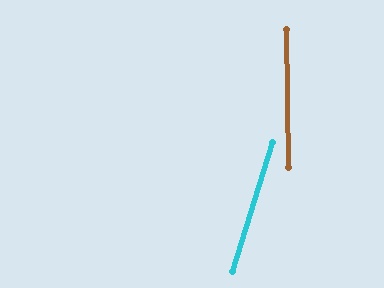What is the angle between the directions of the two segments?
Approximately 17 degrees.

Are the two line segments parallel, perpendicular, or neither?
Neither parallel nor perpendicular — they differ by about 17°.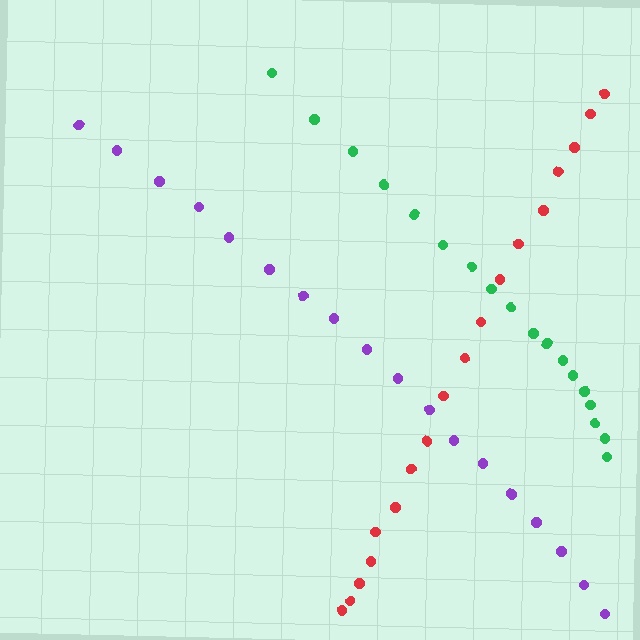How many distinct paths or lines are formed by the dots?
There are 3 distinct paths.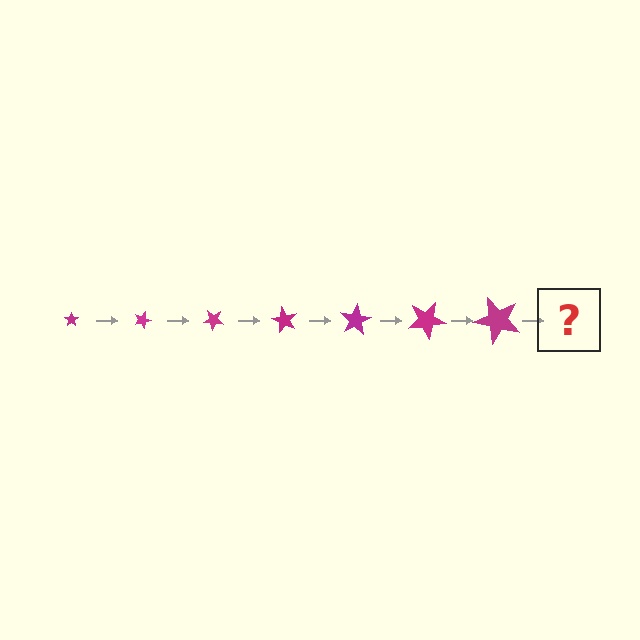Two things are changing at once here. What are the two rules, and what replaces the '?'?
The two rules are that the star grows larger each step and it rotates 20 degrees each step. The '?' should be a star, larger than the previous one and rotated 140 degrees from the start.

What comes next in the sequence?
The next element should be a star, larger than the previous one and rotated 140 degrees from the start.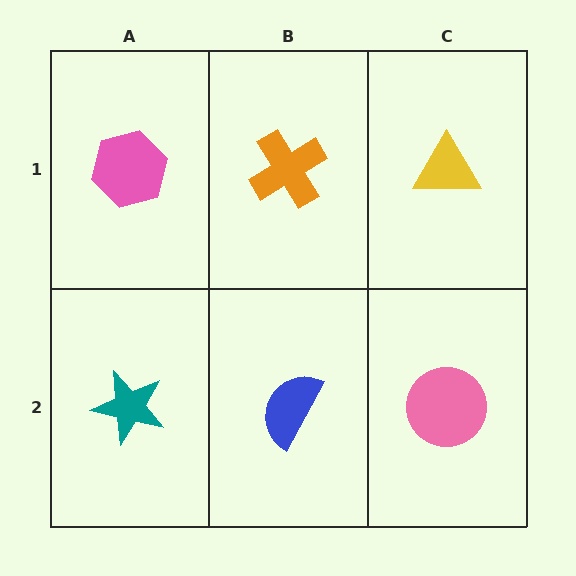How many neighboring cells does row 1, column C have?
2.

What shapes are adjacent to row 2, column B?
An orange cross (row 1, column B), a teal star (row 2, column A), a pink circle (row 2, column C).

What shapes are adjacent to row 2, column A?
A pink hexagon (row 1, column A), a blue semicircle (row 2, column B).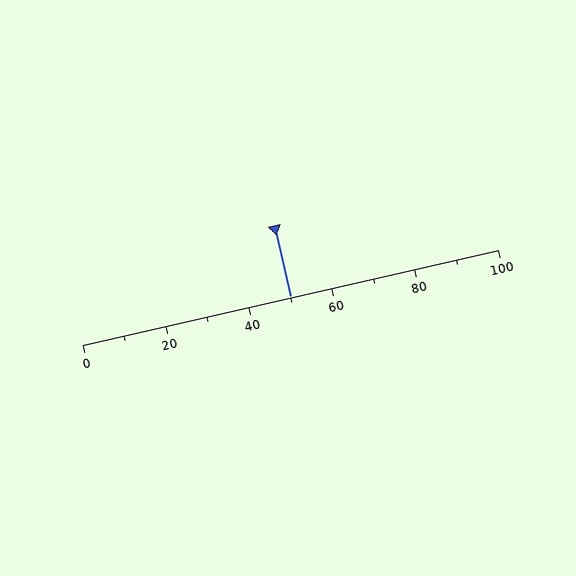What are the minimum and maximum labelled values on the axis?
The axis runs from 0 to 100.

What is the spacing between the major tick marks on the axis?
The major ticks are spaced 20 apart.